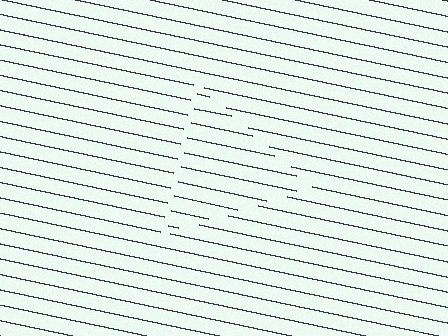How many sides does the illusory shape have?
3 sides — the line-ends trace a triangle.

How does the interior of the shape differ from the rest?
The interior of the shape contains the same grating, shifted by half a period — the contour is defined by the phase discontinuity where line-ends from the inner and outer gratings abut.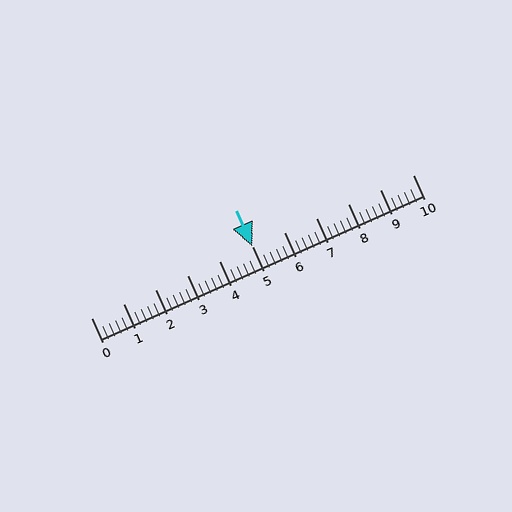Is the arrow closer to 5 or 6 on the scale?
The arrow is closer to 5.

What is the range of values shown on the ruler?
The ruler shows values from 0 to 10.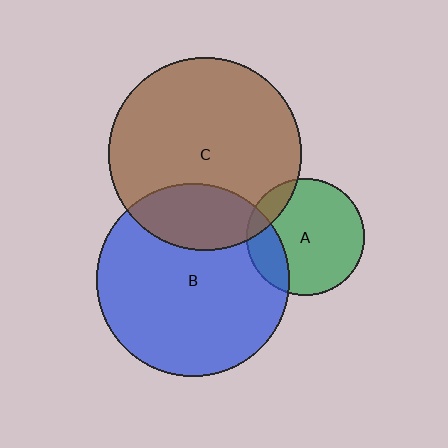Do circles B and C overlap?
Yes.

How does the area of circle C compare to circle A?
Approximately 2.7 times.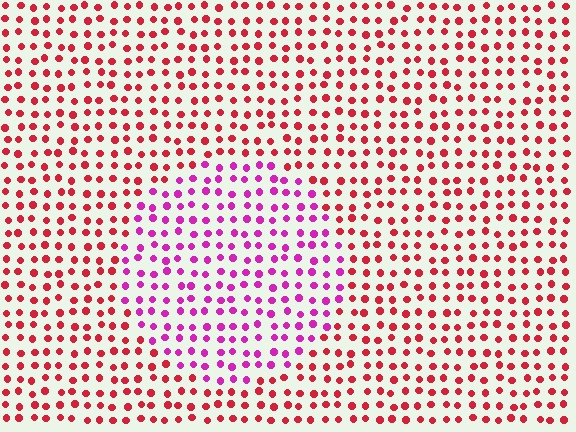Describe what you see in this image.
The image is filled with small red elements in a uniform arrangement. A circle-shaped region is visible where the elements are tinted to a slightly different hue, forming a subtle color boundary.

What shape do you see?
I see a circle.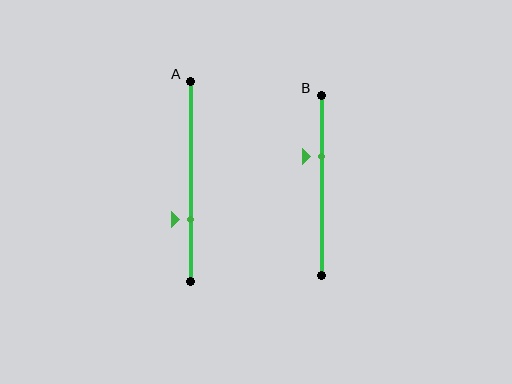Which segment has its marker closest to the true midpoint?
Segment B has its marker closest to the true midpoint.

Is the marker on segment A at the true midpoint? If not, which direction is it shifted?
No, the marker on segment A is shifted downward by about 19% of the segment length.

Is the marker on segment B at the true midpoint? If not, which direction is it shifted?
No, the marker on segment B is shifted upward by about 16% of the segment length.